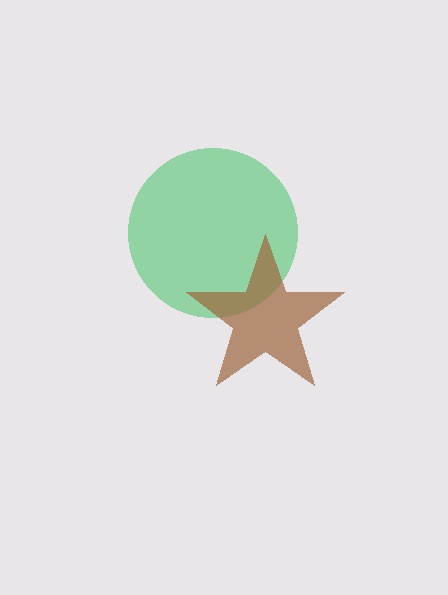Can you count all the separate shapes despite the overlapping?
Yes, there are 2 separate shapes.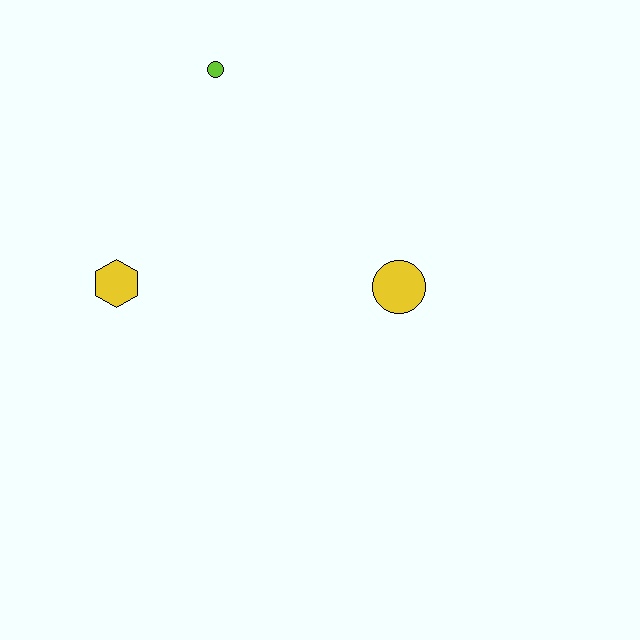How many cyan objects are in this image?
There are no cyan objects.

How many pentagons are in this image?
There are no pentagons.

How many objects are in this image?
There are 3 objects.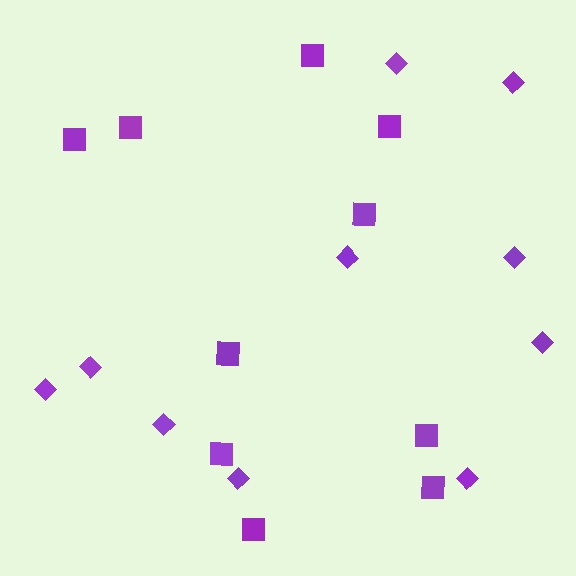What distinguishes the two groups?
There are 2 groups: one group of diamonds (10) and one group of squares (10).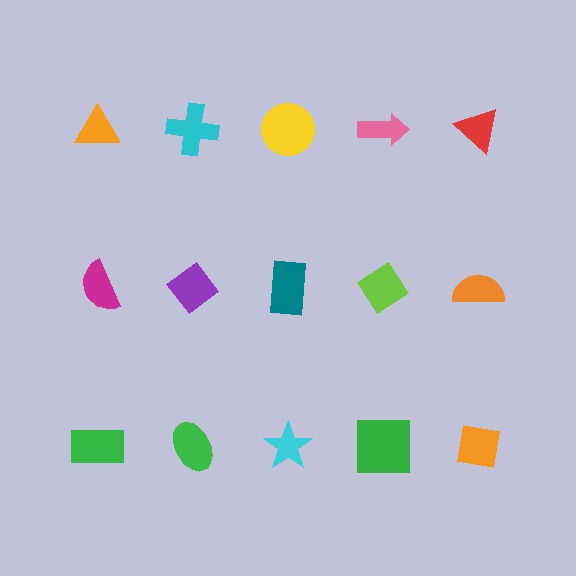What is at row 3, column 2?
A green ellipse.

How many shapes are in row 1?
5 shapes.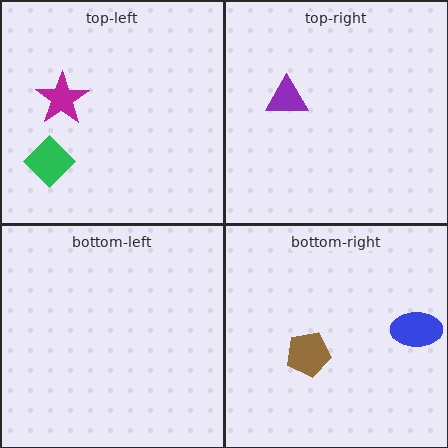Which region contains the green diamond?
The top-left region.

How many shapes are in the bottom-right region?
2.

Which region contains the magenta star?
The top-left region.